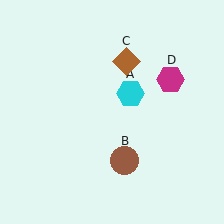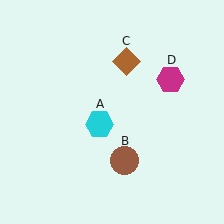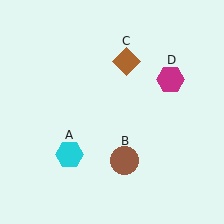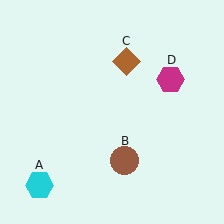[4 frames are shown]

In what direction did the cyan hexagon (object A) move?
The cyan hexagon (object A) moved down and to the left.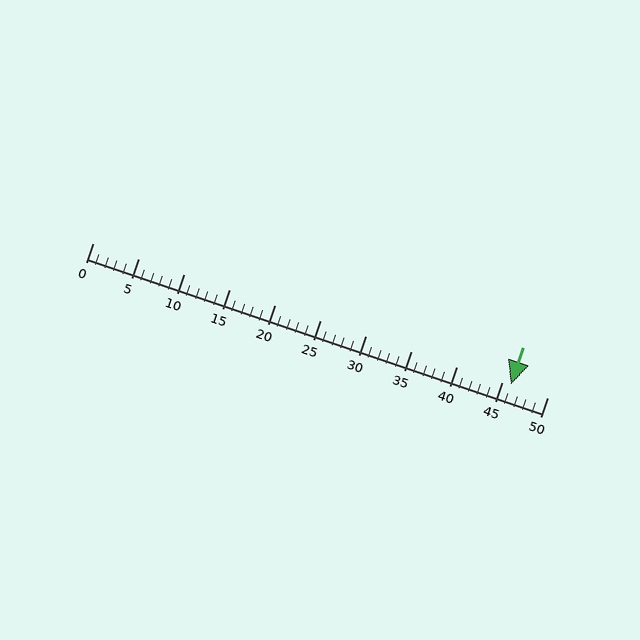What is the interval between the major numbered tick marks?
The major tick marks are spaced 5 units apart.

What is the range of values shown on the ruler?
The ruler shows values from 0 to 50.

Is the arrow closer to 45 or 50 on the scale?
The arrow is closer to 45.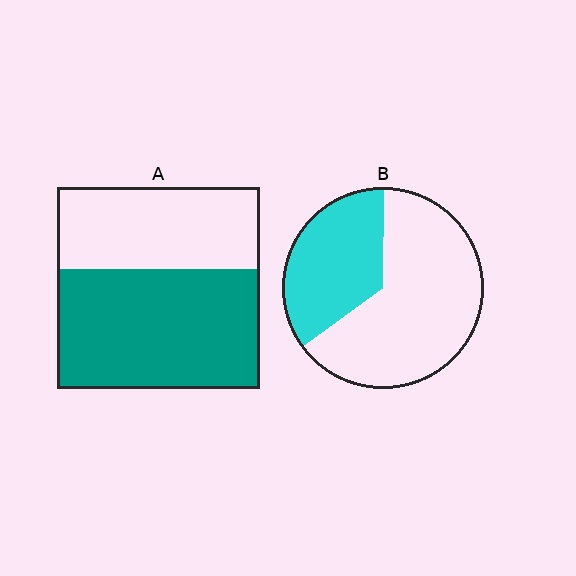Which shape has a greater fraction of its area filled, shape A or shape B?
Shape A.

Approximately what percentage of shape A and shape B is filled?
A is approximately 60% and B is approximately 35%.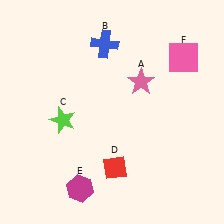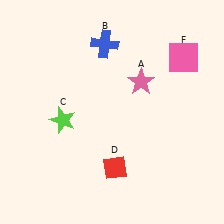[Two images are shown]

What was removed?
The magenta hexagon (E) was removed in Image 2.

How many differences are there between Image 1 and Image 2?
There is 1 difference between the two images.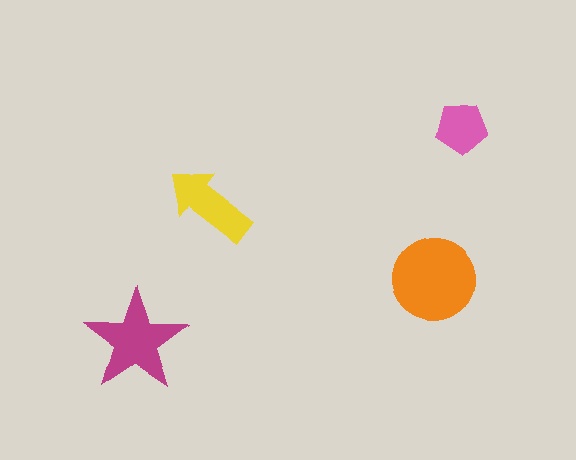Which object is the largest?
The orange circle.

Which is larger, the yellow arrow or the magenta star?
The magenta star.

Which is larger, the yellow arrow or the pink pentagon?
The yellow arrow.